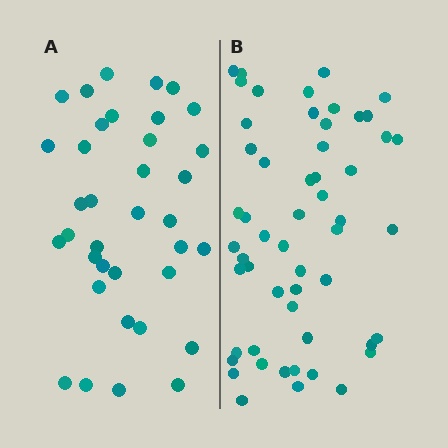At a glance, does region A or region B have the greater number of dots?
Region B (the right region) has more dots.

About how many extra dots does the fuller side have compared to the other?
Region B has approximately 20 more dots than region A.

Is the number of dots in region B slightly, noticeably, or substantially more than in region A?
Region B has substantially more. The ratio is roughly 1.5 to 1.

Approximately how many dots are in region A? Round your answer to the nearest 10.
About 40 dots. (The exact count is 36, which rounds to 40.)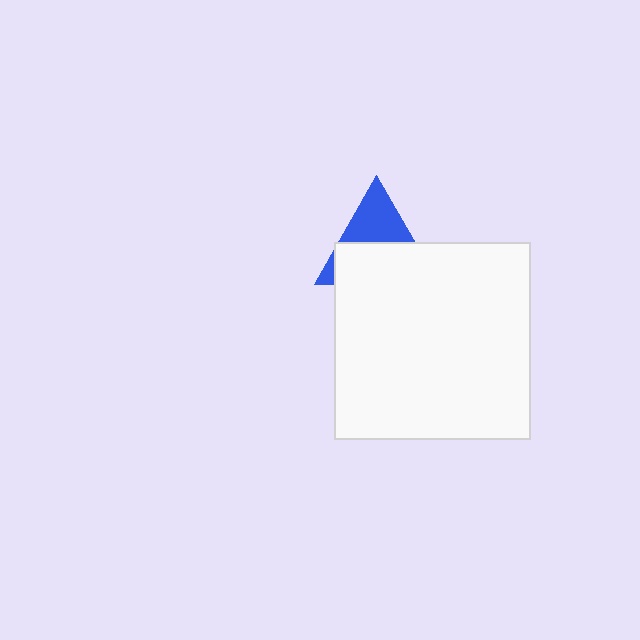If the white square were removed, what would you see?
You would see the complete blue triangle.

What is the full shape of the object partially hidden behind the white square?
The partially hidden object is a blue triangle.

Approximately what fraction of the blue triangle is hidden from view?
Roughly 59% of the blue triangle is hidden behind the white square.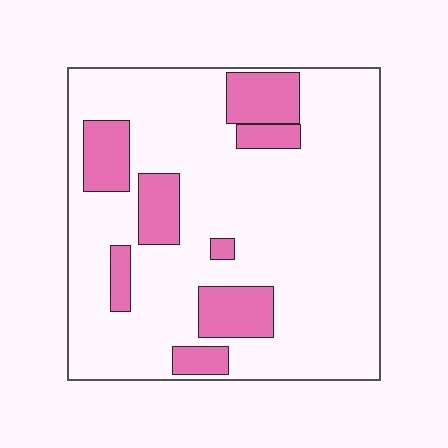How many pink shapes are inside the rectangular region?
8.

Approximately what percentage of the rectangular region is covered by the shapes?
Approximately 20%.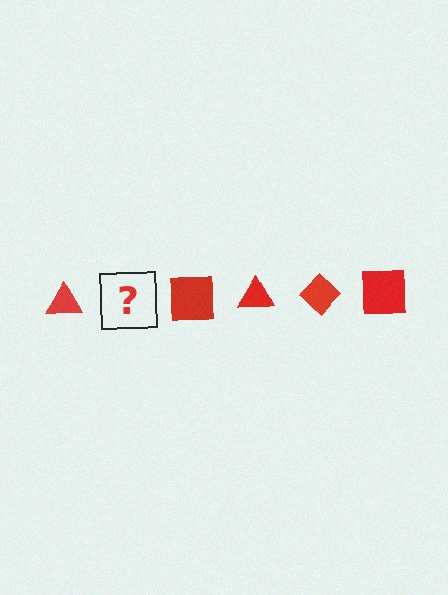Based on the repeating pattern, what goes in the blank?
The blank should be a red diamond.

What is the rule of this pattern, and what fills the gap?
The rule is that the pattern cycles through triangle, diamond, square shapes in red. The gap should be filled with a red diamond.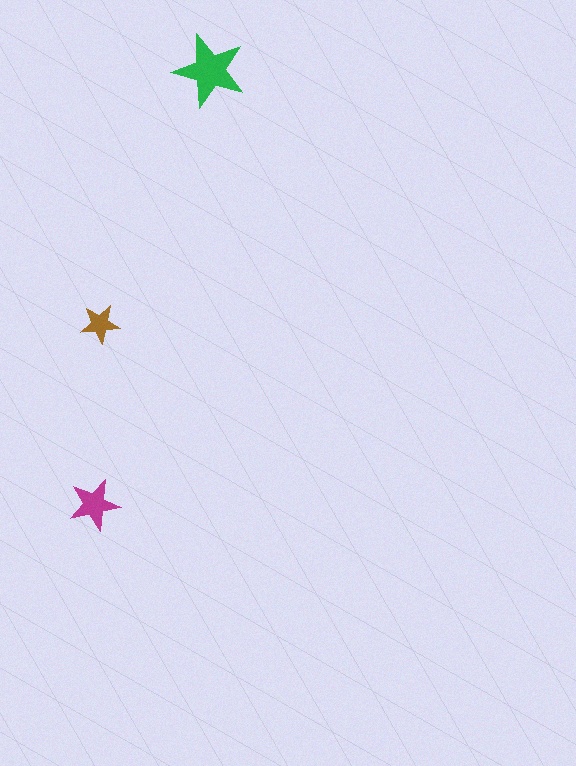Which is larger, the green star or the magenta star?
The green one.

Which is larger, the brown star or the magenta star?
The magenta one.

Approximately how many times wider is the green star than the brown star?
About 2 times wider.